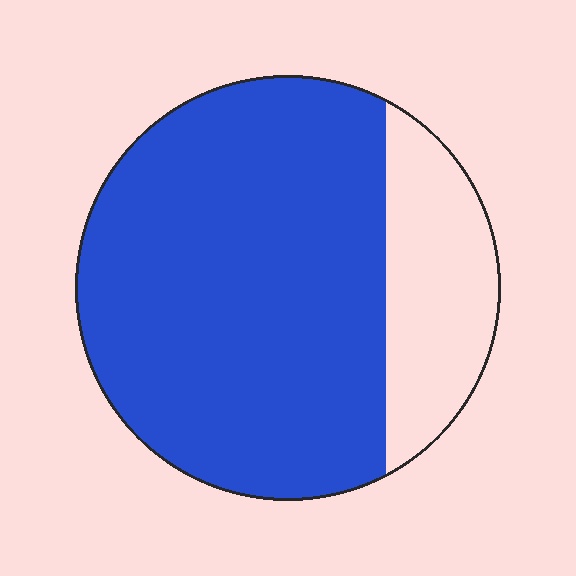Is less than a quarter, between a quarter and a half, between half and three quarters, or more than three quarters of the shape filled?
More than three quarters.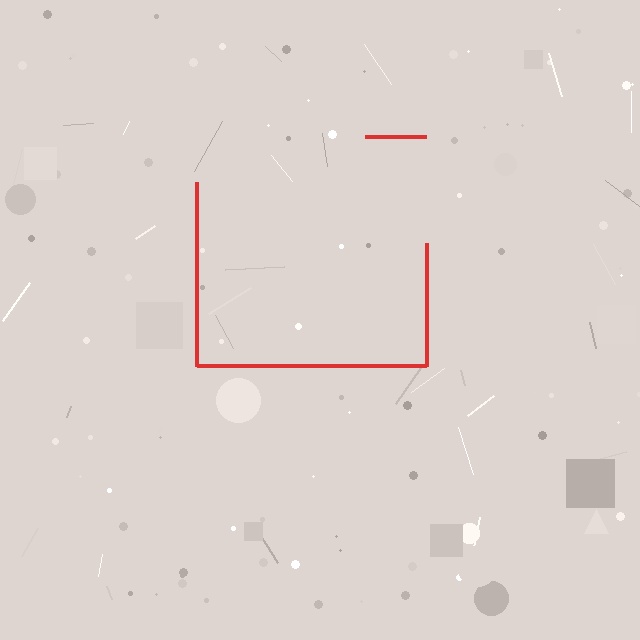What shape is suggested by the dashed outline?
The dashed outline suggests a square.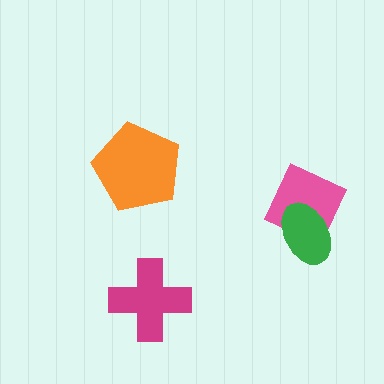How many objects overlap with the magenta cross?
0 objects overlap with the magenta cross.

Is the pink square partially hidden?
Yes, it is partially covered by another shape.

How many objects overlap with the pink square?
1 object overlaps with the pink square.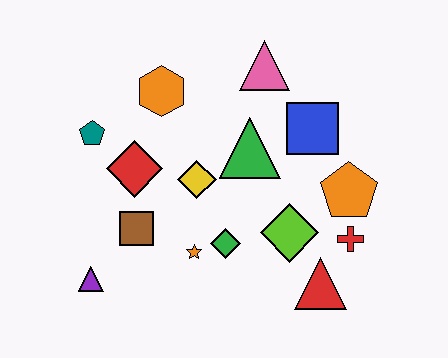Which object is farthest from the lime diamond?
The teal pentagon is farthest from the lime diamond.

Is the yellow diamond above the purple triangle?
Yes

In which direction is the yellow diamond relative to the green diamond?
The yellow diamond is above the green diamond.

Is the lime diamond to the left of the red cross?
Yes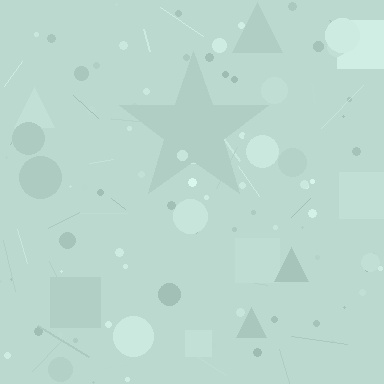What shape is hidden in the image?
A star is hidden in the image.